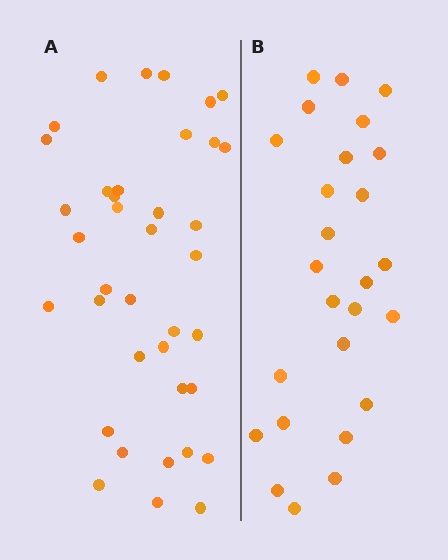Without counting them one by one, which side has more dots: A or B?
Region A (the left region) has more dots.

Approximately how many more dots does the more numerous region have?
Region A has roughly 12 or so more dots than region B.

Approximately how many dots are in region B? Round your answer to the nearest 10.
About 30 dots. (The exact count is 26, which rounds to 30.)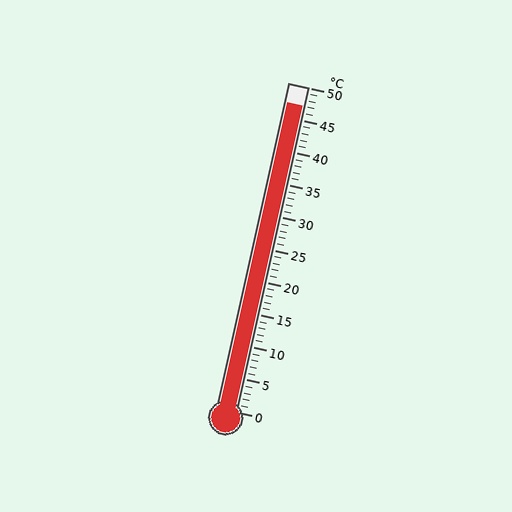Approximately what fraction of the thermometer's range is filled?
The thermometer is filled to approximately 95% of its range.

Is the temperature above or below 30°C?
The temperature is above 30°C.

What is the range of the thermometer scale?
The thermometer scale ranges from 0°C to 50°C.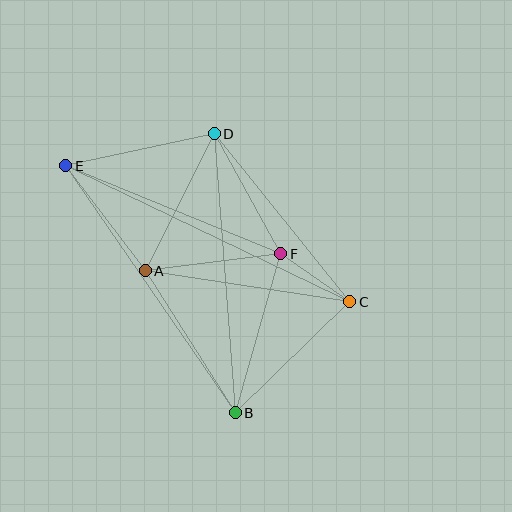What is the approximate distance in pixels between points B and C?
The distance between B and C is approximately 159 pixels.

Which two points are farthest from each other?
Points C and E are farthest from each other.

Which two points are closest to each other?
Points C and F are closest to each other.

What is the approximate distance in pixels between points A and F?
The distance between A and F is approximately 137 pixels.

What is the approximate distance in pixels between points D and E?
The distance between D and E is approximately 152 pixels.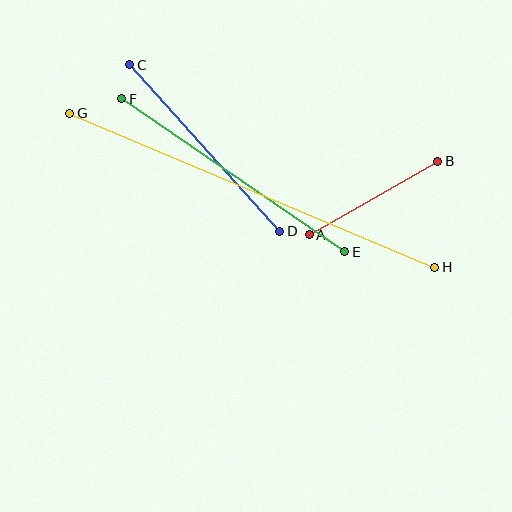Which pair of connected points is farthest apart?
Points G and H are farthest apart.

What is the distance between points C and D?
The distance is approximately 224 pixels.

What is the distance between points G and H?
The distance is approximately 396 pixels.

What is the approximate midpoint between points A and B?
The midpoint is at approximately (374, 198) pixels.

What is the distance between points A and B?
The distance is approximately 148 pixels.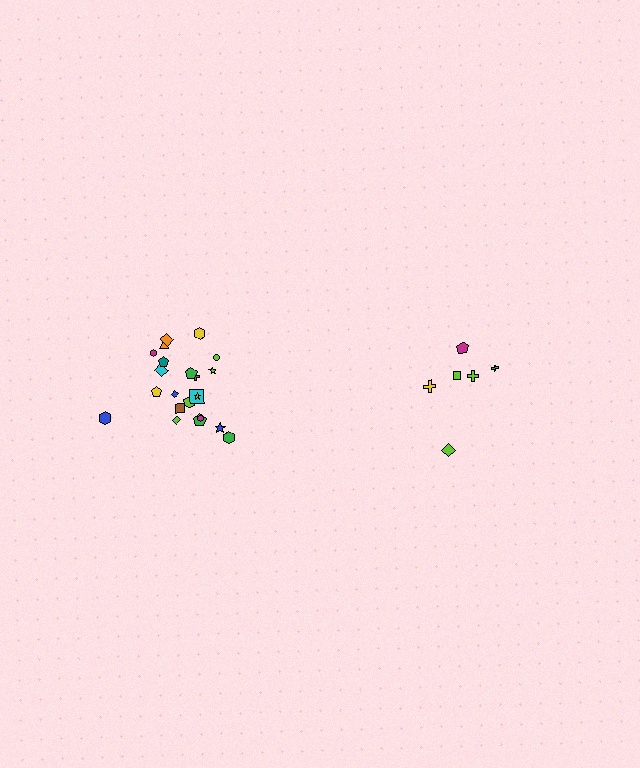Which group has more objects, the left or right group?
The left group.